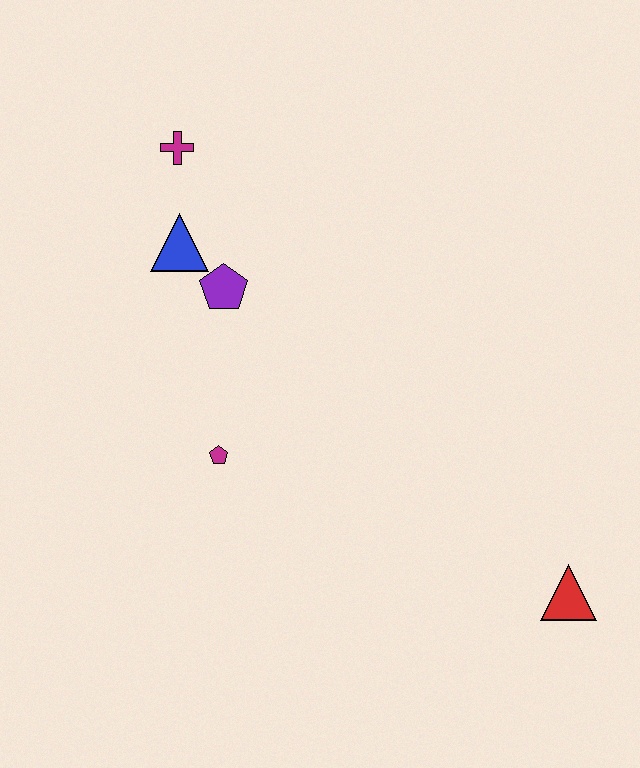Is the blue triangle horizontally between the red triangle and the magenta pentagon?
No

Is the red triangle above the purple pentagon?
No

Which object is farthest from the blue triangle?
The red triangle is farthest from the blue triangle.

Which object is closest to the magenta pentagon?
The purple pentagon is closest to the magenta pentagon.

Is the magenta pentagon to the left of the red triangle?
Yes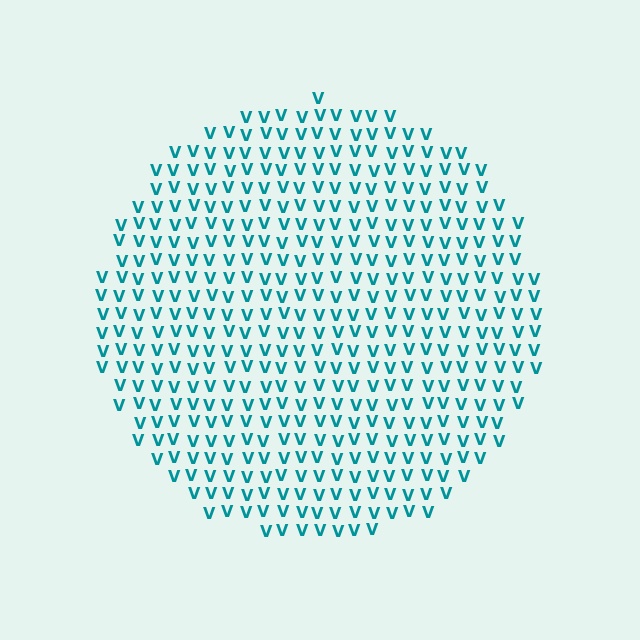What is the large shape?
The large shape is a circle.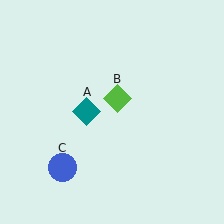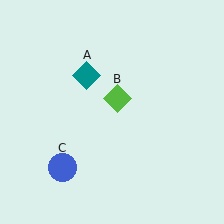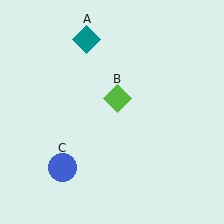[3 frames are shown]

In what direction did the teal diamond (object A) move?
The teal diamond (object A) moved up.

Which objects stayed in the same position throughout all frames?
Lime diamond (object B) and blue circle (object C) remained stationary.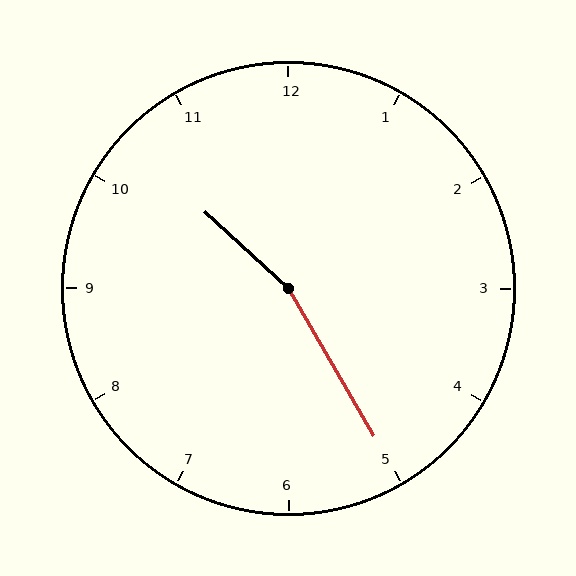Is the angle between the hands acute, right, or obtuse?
It is obtuse.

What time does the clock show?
10:25.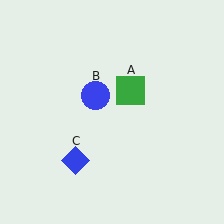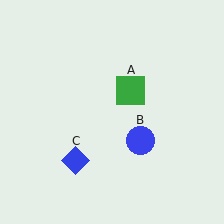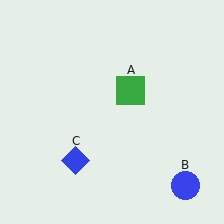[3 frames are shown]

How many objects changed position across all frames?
1 object changed position: blue circle (object B).